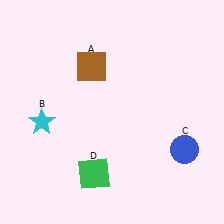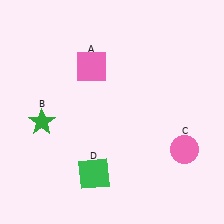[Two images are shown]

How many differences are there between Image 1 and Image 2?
There are 3 differences between the two images.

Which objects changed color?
A changed from brown to pink. B changed from cyan to green. C changed from blue to pink.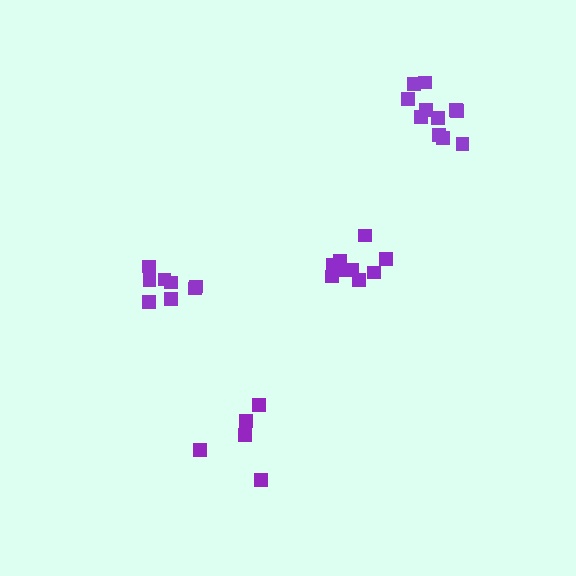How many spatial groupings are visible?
There are 4 spatial groupings.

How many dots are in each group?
Group 1: 9 dots, Group 2: 5 dots, Group 3: 8 dots, Group 4: 11 dots (33 total).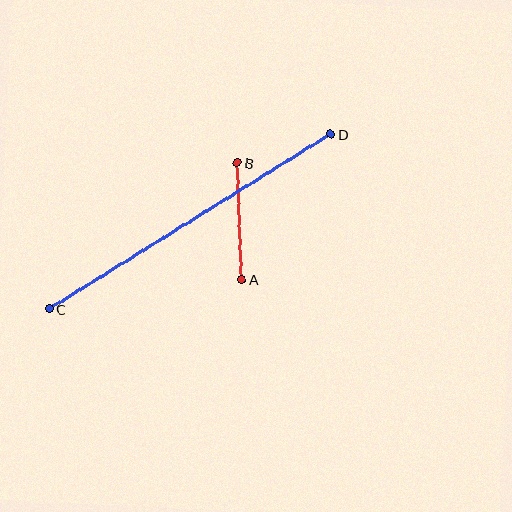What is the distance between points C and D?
The distance is approximately 331 pixels.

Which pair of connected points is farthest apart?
Points C and D are farthest apart.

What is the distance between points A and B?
The distance is approximately 117 pixels.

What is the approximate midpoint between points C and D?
The midpoint is at approximately (190, 222) pixels.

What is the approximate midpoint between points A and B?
The midpoint is at approximately (239, 221) pixels.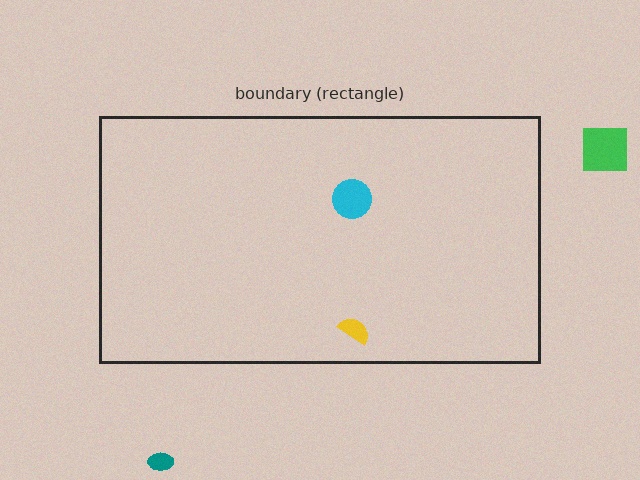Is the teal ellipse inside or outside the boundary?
Outside.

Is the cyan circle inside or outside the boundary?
Inside.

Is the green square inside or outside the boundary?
Outside.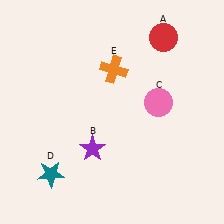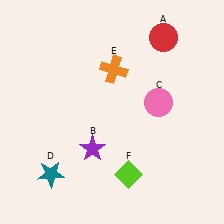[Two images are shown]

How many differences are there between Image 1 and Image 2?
There is 1 difference between the two images.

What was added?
A lime diamond (F) was added in Image 2.